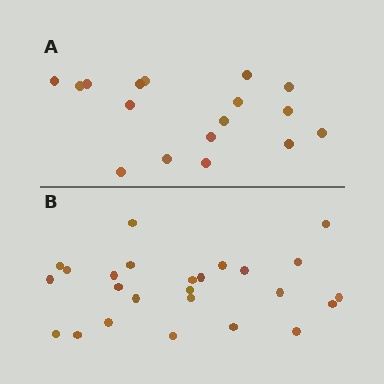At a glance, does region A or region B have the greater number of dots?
Region B (the bottom region) has more dots.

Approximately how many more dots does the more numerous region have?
Region B has roughly 8 or so more dots than region A.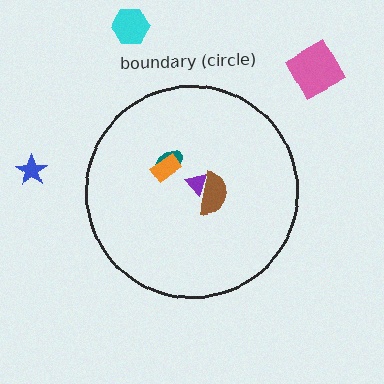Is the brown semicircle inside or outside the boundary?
Inside.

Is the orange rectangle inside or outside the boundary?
Inside.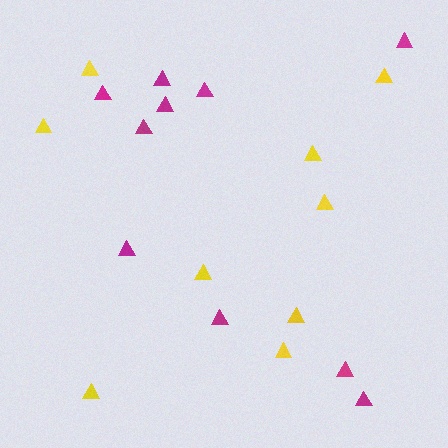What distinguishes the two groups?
There are 2 groups: one group of yellow triangles (9) and one group of magenta triangles (10).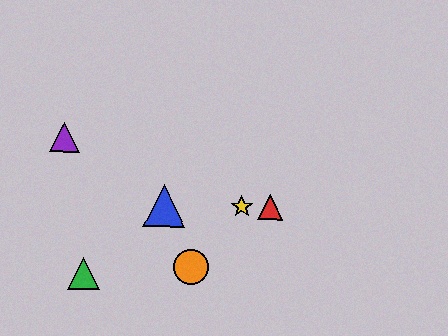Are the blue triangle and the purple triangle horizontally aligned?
No, the blue triangle is at y≈206 and the purple triangle is at y≈137.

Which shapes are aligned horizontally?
The red triangle, the blue triangle, the yellow star are aligned horizontally.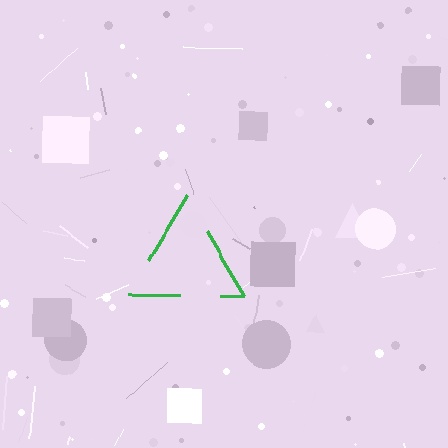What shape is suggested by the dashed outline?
The dashed outline suggests a triangle.